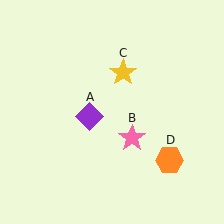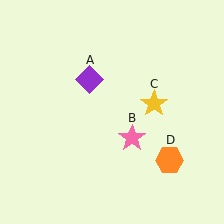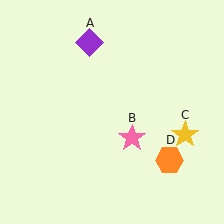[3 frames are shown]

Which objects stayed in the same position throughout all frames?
Pink star (object B) and orange hexagon (object D) remained stationary.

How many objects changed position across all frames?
2 objects changed position: purple diamond (object A), yellow star (object C).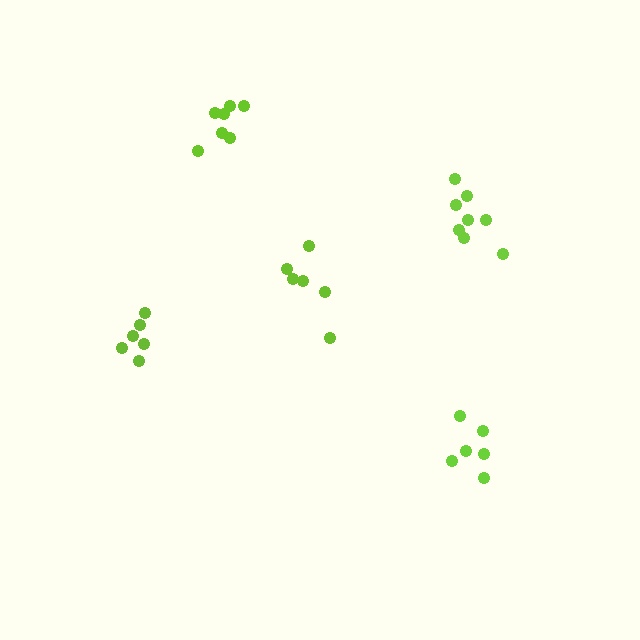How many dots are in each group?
Group 1: 6 dots, Group 2: 6 dots, Group 3: 8 dots, Group 4: 7 dots, Group 5: 6 dots (33 total).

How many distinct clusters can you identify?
There are 5 distinct clusters.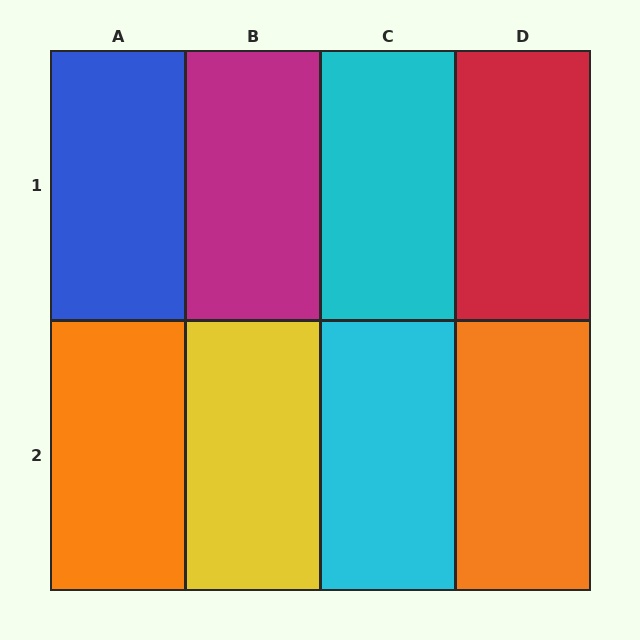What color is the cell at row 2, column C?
Cyan.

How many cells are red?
1 cell is red.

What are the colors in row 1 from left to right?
Blue, magenta, cyan, red.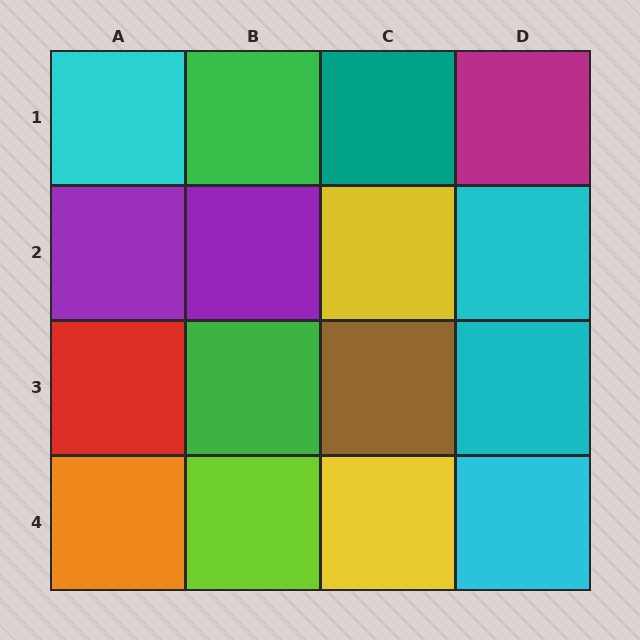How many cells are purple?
2 cells are purple.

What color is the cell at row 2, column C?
Yellow.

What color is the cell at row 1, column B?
Green.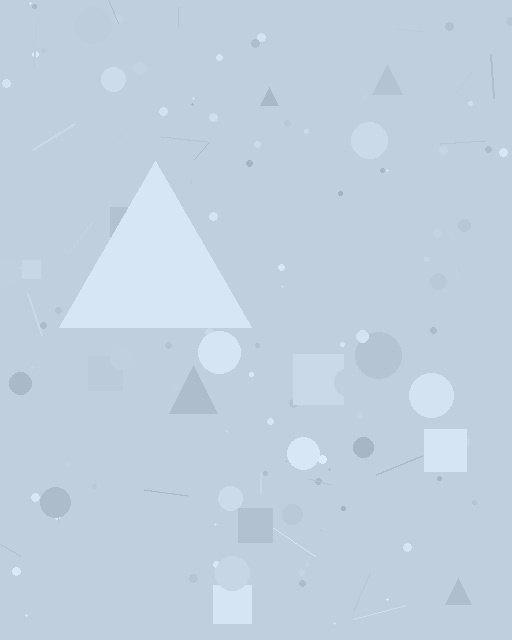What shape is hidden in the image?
A triangle is hidden in the image.